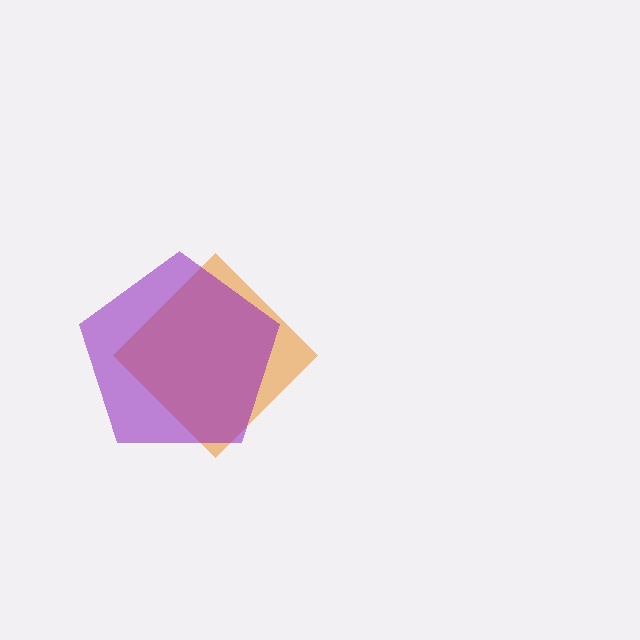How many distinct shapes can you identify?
There are 2 distinct shapes: an orange diamond, a purple pentagon.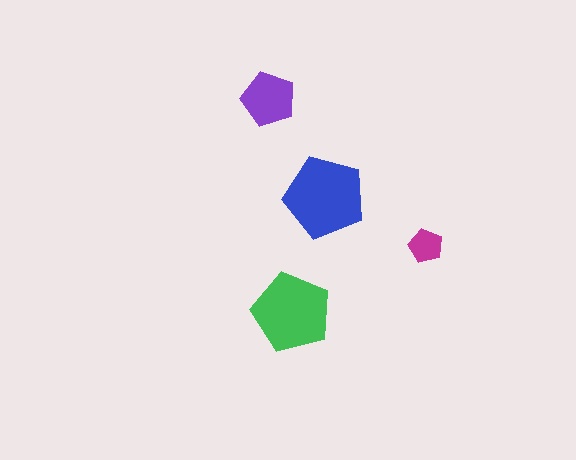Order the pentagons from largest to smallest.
the blue one, the green one, the purple one, the magenta one.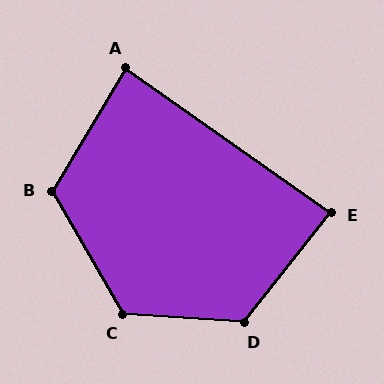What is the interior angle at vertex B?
Approximately 119 degrees (obtuse).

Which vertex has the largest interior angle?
D, at approximately 124 degrees.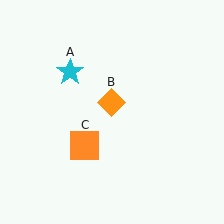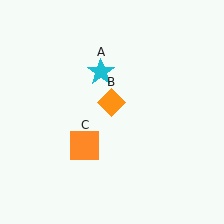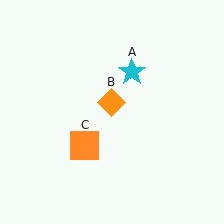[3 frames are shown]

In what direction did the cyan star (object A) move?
The cyan star (object A) moved right.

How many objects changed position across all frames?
1 object changed position: cyan star (object A).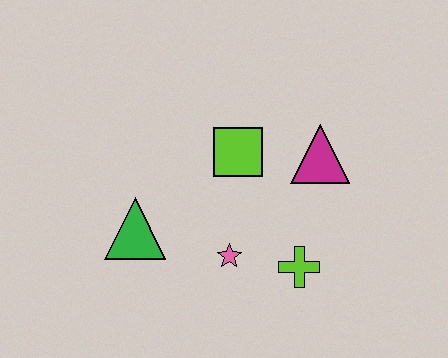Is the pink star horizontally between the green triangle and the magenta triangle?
Yes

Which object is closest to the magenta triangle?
The lime square is closest to the magenta triangle.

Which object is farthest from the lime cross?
The green triangle is farthest from the lime cross.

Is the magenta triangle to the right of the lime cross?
Yes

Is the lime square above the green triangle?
Yes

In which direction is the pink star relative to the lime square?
The pink star is below the lime square.